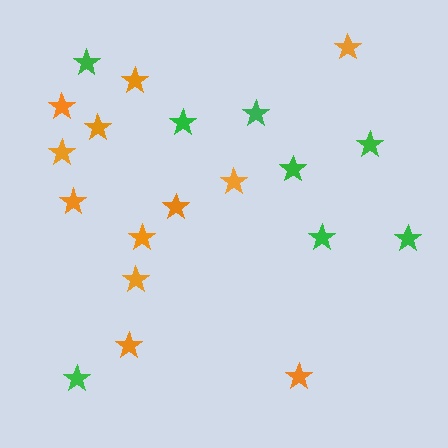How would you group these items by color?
There are 2 groups: one group of green stars (8) and one group of orange stars (12).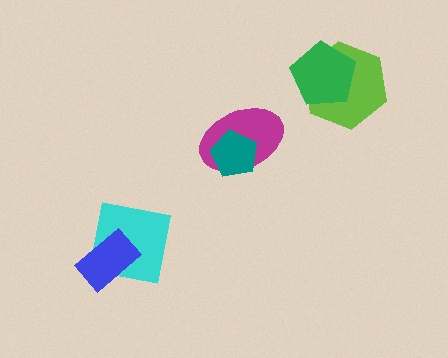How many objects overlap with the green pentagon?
1 object overlaps with the green pentagon.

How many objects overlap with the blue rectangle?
1 object overlaps with the blue rectangle.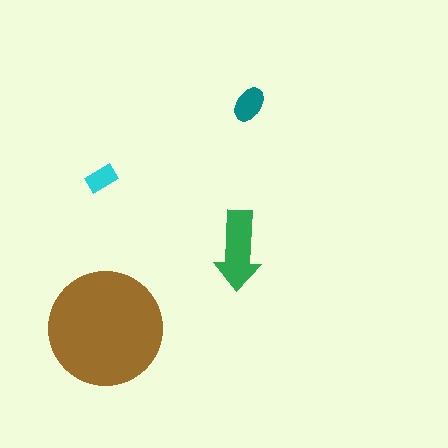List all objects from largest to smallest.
The brown circle, the green arrow, the teal ellipse, the cyan rectangle.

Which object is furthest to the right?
The teal ellipse is rightmost.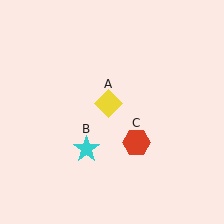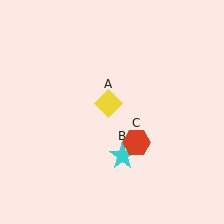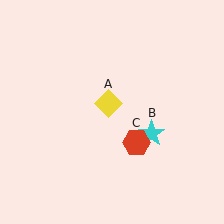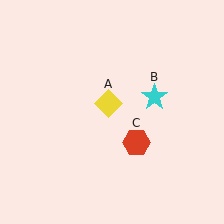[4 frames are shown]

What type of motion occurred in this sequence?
The cyan star (object B) rotated counterclockwise around the center of the scene.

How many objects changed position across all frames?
1 object changed position: cyan star (object B).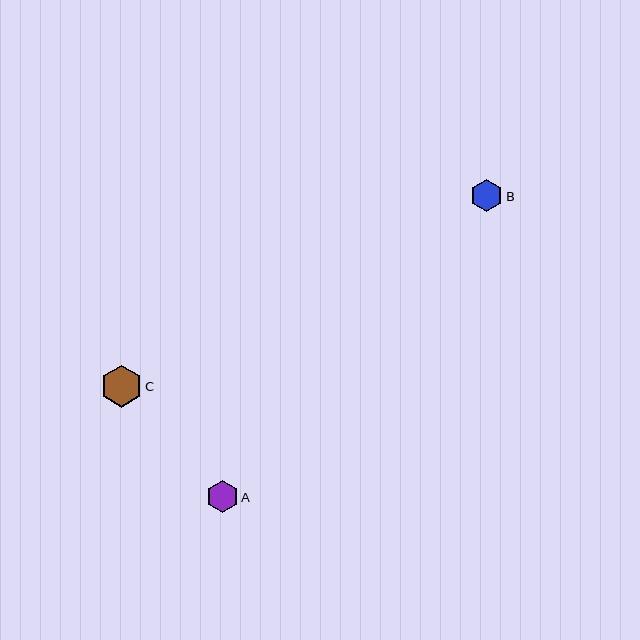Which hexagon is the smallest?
Hexagon A is the smallest with a size of approximately 32 pixels.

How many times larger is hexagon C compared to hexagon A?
Hexagon C is approximately 1.3 times the size of hexagon A.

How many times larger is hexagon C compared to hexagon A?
Hexagon C is approximately 1.3 times the size of hexagon A.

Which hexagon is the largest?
Hexagon C is the largest with a size of approximately 42 pixels.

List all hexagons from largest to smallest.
From largest to smallest: C, B, A.